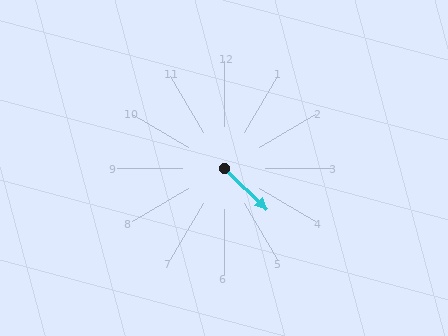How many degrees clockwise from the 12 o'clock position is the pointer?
Approximately 134 degrees.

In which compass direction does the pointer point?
Southeast.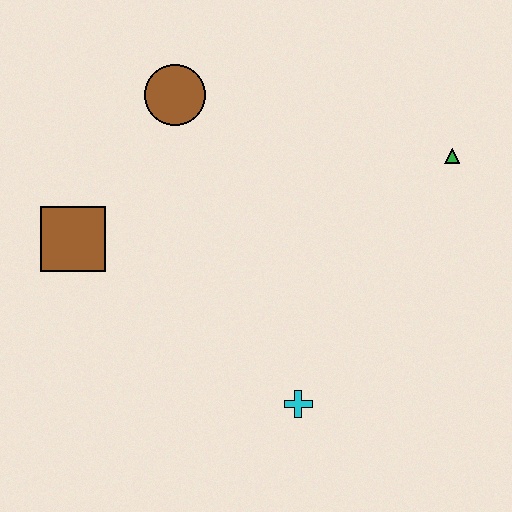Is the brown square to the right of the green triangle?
No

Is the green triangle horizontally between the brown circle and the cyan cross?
No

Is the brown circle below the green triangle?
No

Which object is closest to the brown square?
The brown circle is closest to the brown square.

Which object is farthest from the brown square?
The green triangle is farthest from the brown square.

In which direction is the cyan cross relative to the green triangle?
The cyan cross is below the green triangle.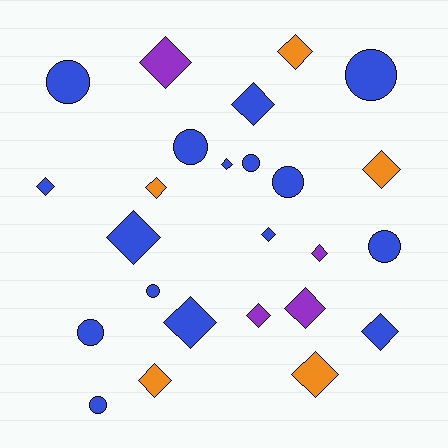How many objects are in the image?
There are 25 objects.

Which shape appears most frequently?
Diamond, with 16 objects.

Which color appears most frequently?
Blue, with 16 objects.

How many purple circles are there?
There are no purple circles.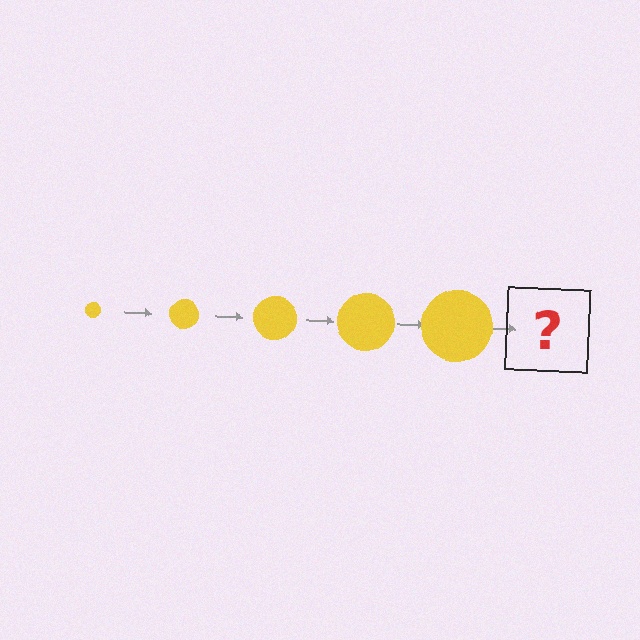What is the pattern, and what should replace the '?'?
The pattern is that the circle gets progressively larger each step. The '?' should be a yellow circle, larger than the previous one.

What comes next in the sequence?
The next element should be a yellow circle, larger than the previous one.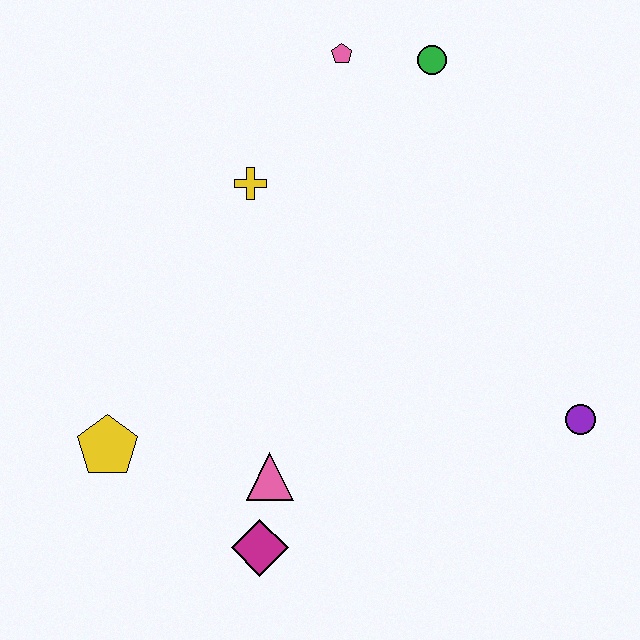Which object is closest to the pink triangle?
The magenta diamond is closest to the pink triangle.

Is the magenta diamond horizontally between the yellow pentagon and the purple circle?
Yes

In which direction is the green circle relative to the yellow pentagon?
The green circle is above the yellow pentagon.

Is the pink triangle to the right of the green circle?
No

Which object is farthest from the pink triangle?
The green circle is farthest from the pink triangle.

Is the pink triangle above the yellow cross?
No